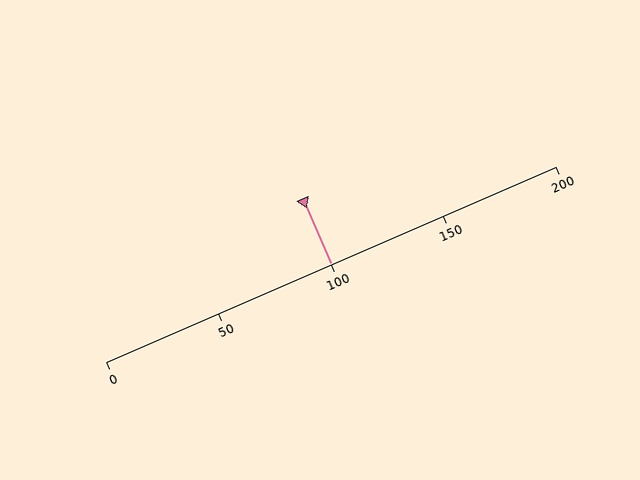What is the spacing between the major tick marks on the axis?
The major ticks are spaced 50 apart.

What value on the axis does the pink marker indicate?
The marker indicates approximately 100.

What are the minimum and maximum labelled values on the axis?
The axis runs from 0 to 200.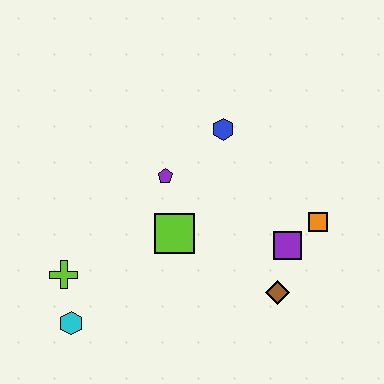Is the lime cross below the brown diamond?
No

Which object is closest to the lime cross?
The cyan hexagon is closest to the lime cross.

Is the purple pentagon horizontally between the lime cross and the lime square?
Yes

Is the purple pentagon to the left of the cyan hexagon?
No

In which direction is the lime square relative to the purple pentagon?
The lime square is below the purple pentagon.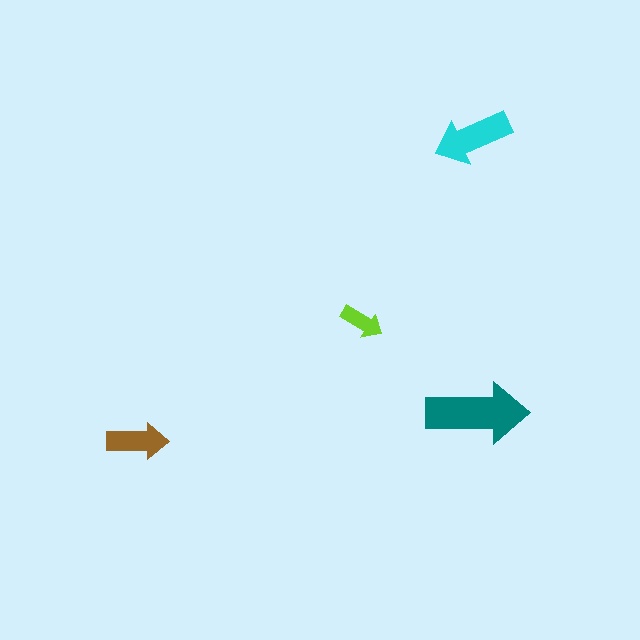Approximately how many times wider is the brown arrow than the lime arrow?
About 1.5 times wider.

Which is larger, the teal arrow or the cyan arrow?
The teal one.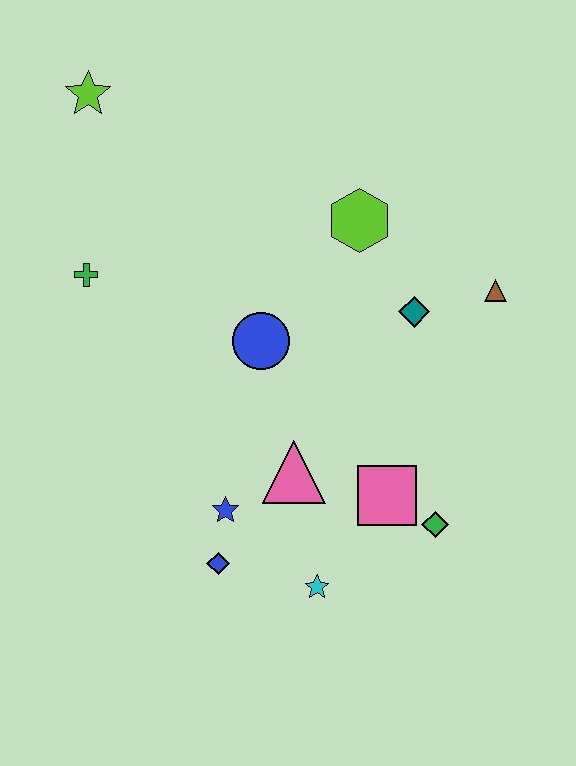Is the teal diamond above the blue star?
Yes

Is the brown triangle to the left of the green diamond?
No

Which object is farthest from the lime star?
The green diamond is farthest from the lime star.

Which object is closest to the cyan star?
The blue diamond is closest to the cyan star.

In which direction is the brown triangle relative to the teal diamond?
The brown triangle is to the right of the teal diamond.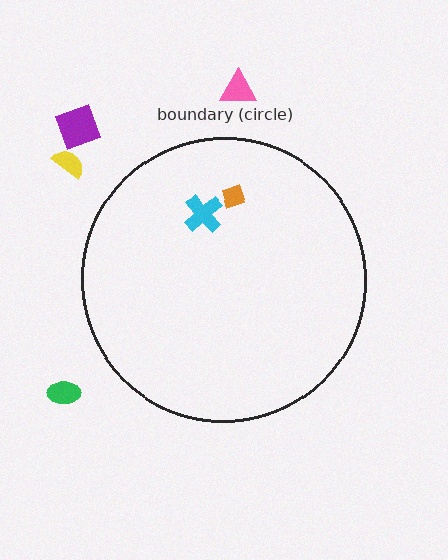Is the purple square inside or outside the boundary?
Outside.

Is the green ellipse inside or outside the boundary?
Outside.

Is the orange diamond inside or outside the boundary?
Inside.